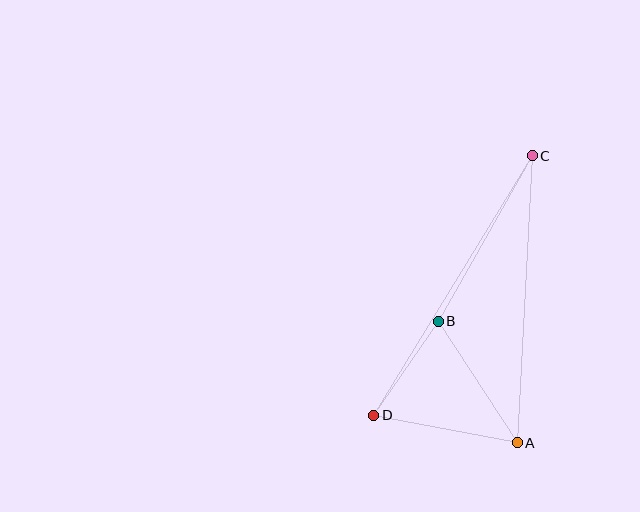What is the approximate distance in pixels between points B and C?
The distance between B and C is approximately 190 pixels.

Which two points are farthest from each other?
Points C and D are farthest from each other.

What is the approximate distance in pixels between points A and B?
The distance between A and B is approximately 145 pixels.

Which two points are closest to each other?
Points B and D are closest to each other.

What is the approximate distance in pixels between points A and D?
The distance between A and D is approximately 147 pixels.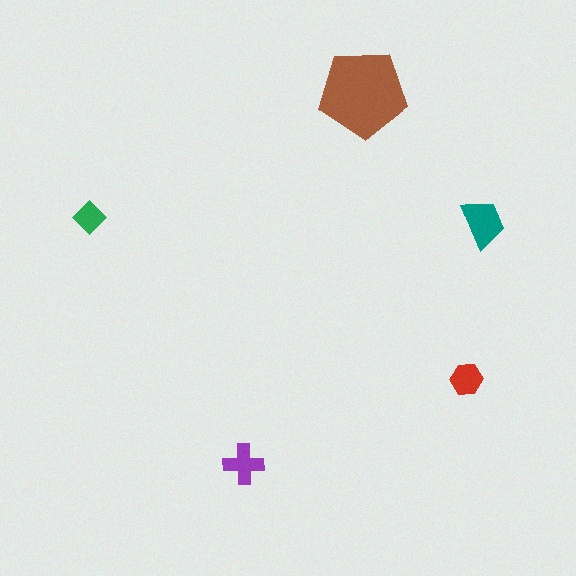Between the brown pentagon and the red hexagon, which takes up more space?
The brown pentagon.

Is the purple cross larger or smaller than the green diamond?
Larger.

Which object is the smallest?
The green diamond.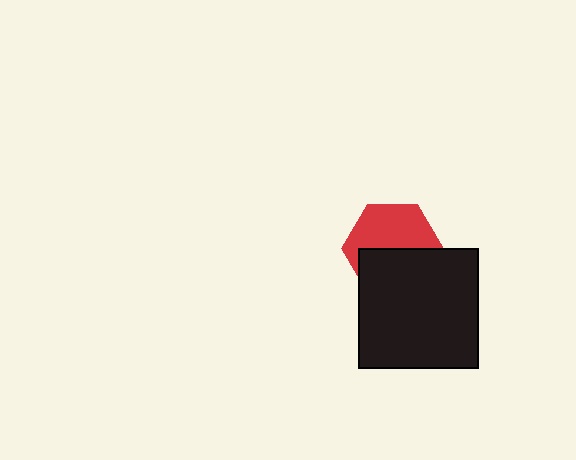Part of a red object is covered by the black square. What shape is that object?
It is a hexagon.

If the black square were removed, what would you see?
You would see the complete red hexagon.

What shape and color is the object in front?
The object in front is a black square.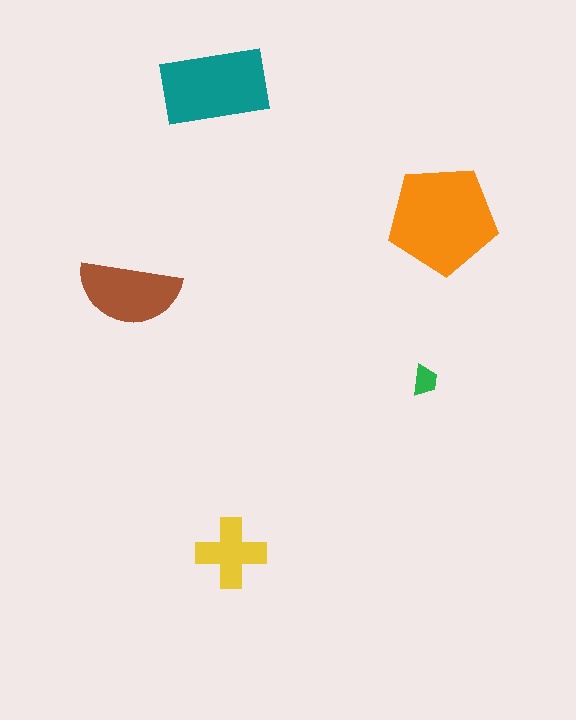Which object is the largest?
The orange pentagon.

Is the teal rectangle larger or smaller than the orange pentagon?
Smaller.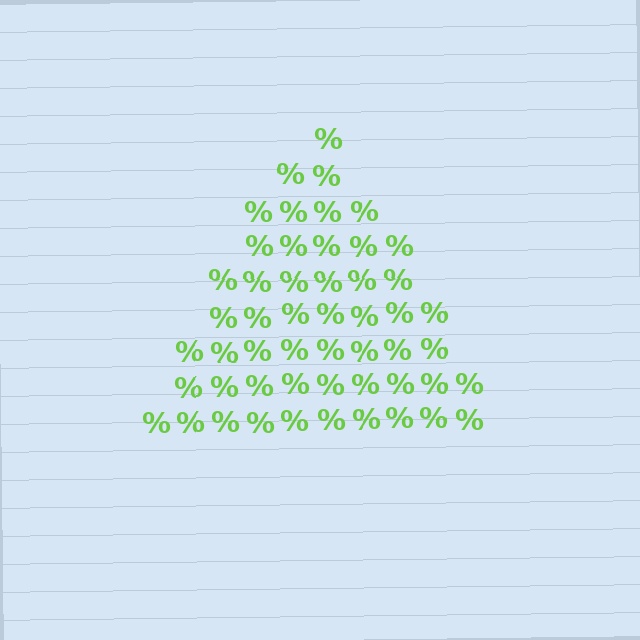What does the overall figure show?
The overall figure shows a triangle.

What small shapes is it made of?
It is made of small percent signs.